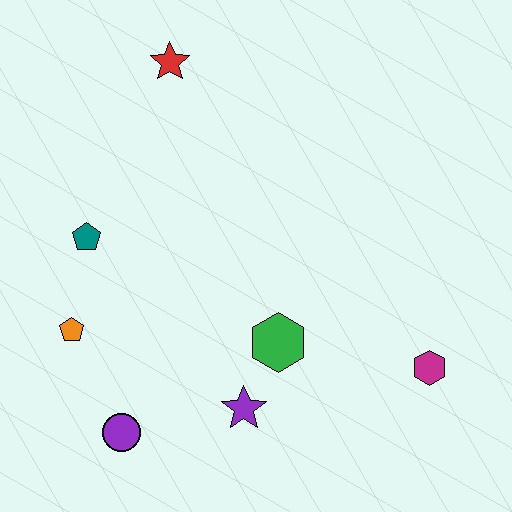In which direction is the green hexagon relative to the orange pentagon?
The green hexagon is to the right of the orange pentagon.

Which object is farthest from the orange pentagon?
The magenta hexagon is farthest from the orange pentagon.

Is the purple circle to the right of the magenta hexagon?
No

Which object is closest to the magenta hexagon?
The green hexagon is closest to the magenta hexagon.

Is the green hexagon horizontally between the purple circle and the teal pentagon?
No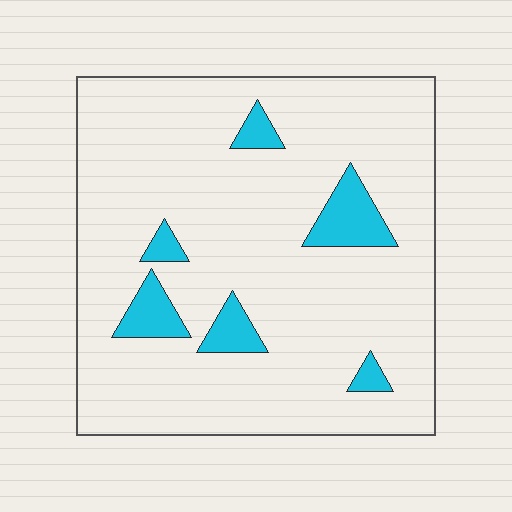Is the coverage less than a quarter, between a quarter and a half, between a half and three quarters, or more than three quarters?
Less than a quarter.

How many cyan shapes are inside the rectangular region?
6.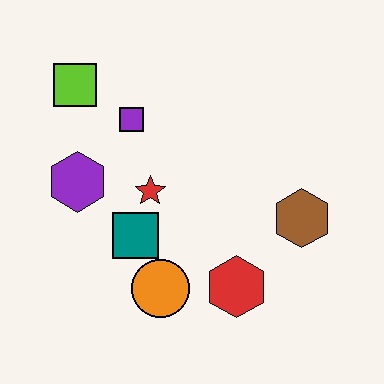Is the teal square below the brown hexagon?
Yes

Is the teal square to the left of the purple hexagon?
No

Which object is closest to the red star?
The teal square is closest to the red star.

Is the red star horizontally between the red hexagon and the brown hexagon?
No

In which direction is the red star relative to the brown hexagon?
The red star is to the left of the brown hexagon.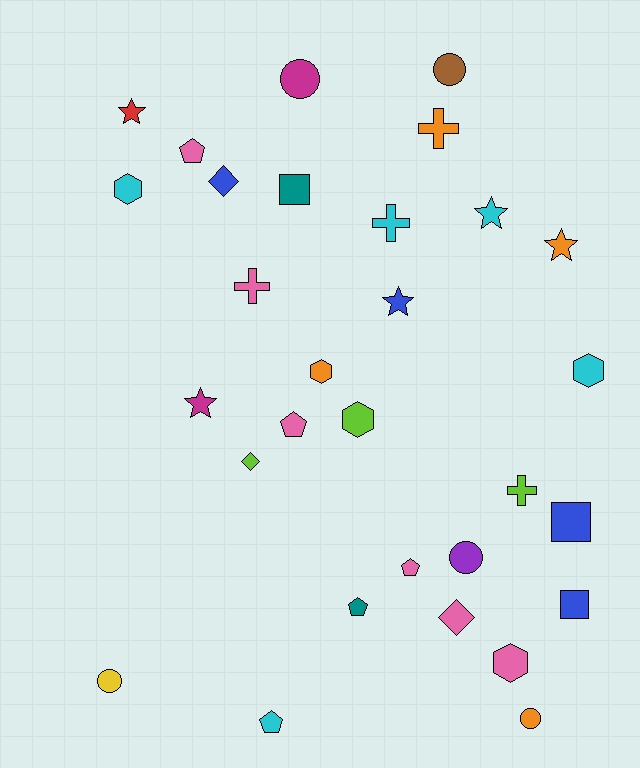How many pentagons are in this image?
There are 5 pentagons.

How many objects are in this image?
There are 30 objects.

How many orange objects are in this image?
There are 4 orange objects.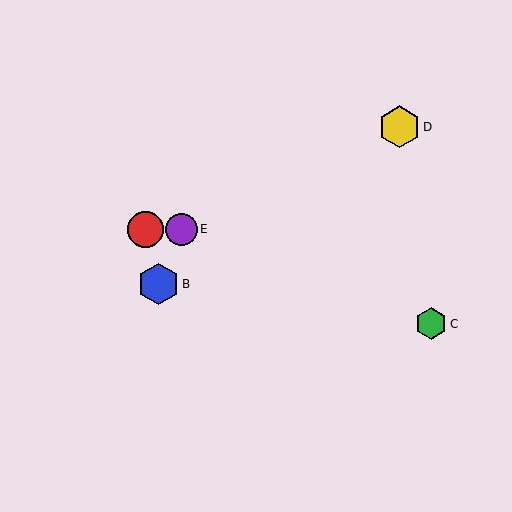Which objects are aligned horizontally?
Objects A, E are aligned horizontally.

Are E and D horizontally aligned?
No, E is at y≈229 and D is at y≈127.